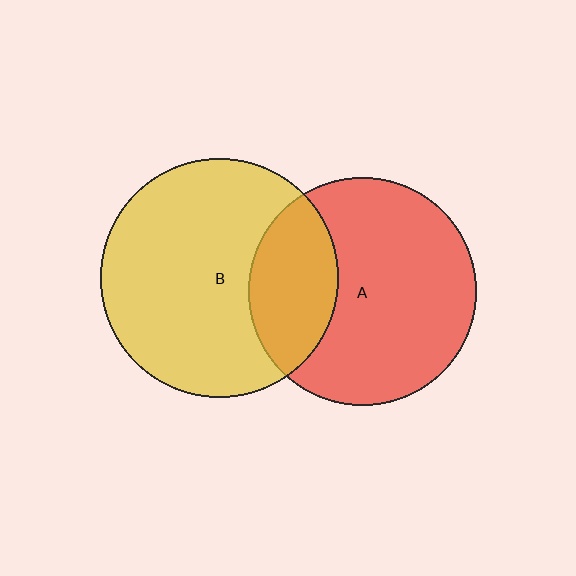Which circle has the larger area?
Circle B (yellow).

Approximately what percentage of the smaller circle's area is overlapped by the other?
Approximately 30%.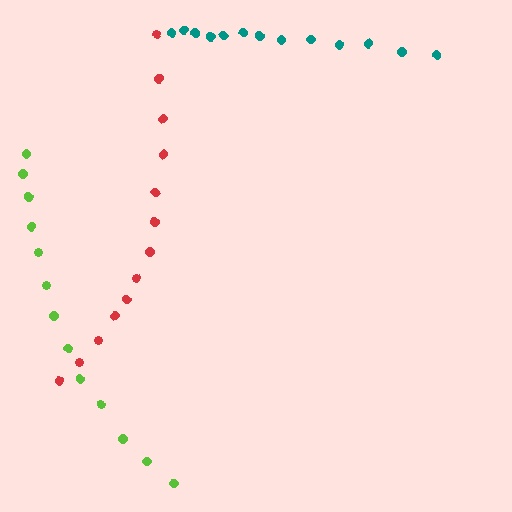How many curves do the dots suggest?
There are 3 distinct paths.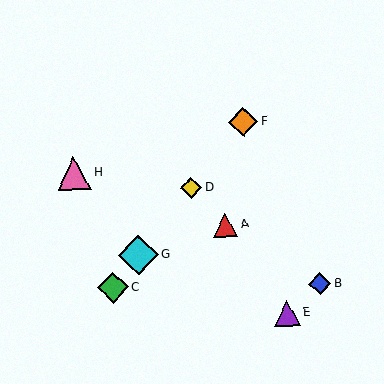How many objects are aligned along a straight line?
4 objects (C, D, F, G) are aligned along a straight line.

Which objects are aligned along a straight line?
Objects C, D, F, G are aligned along a straight line.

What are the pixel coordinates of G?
Object G is at (138, 255).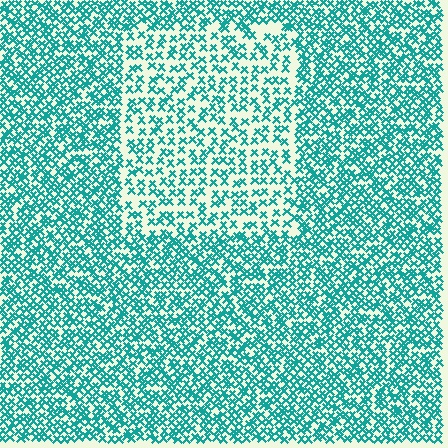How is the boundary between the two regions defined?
The boundary is defined by a change in element density (approximately 1.9x ratio). All elements are the same color, size, and shape.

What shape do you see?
I see a rectangle.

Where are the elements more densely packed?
The elements are more densely packed outside the rectangle boundary.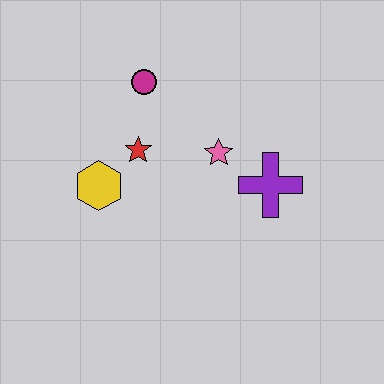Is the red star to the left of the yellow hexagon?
No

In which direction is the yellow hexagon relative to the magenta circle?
The yellow hexagon is below the magenta circle.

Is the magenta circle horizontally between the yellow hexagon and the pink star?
Yes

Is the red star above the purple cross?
Yes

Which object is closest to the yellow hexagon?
The red star is closest to the yellow hexagon.